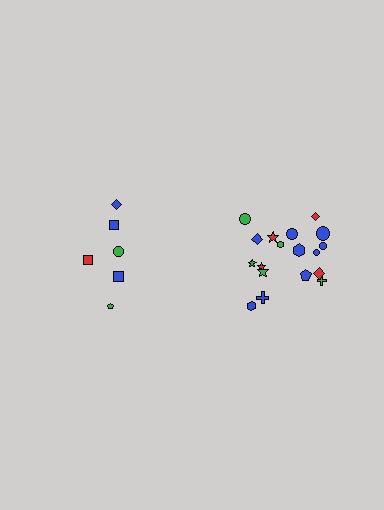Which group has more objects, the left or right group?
The right group.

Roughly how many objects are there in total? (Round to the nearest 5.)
Roughly 25 objects in total.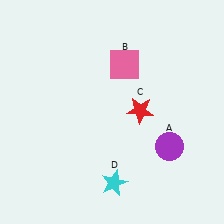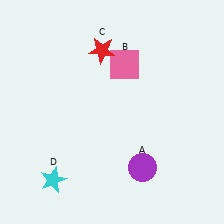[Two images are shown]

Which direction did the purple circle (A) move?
The purple circle (A) moved left.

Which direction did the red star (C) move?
The red star (C) moved up.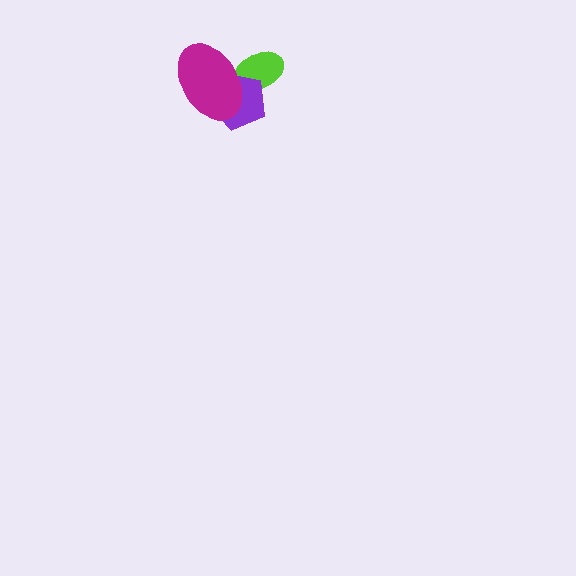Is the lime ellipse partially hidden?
Yes, it is partially covered by another shape.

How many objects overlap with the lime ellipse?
2 objects overlap with the lime ellipse.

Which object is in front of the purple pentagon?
The magenta ellipse is in front of the purple pentagon.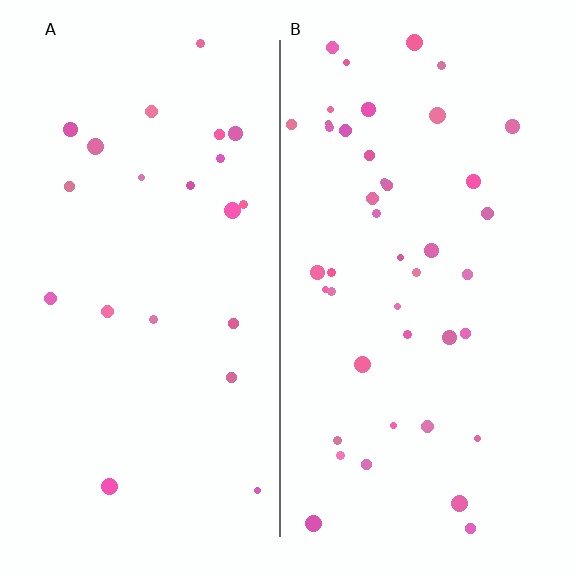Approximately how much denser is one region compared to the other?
Approximately 2.0× — region B over region A.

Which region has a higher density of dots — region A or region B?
B (the right).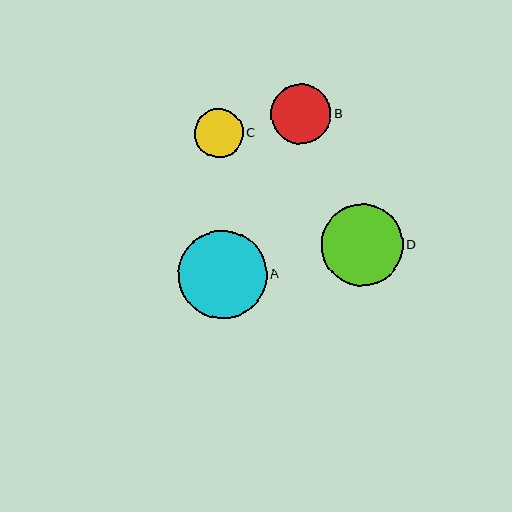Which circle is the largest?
Circle A is the largest with a size of approximately 89 pixels.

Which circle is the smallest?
Circle C is the smallest with a size of approximately 49 pixels.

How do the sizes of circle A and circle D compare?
Circle A and circle D are approximately the same size.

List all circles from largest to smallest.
From largest to smallest: A, D, B, C.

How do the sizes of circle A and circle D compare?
Circle A and circle D are approximately the same size.